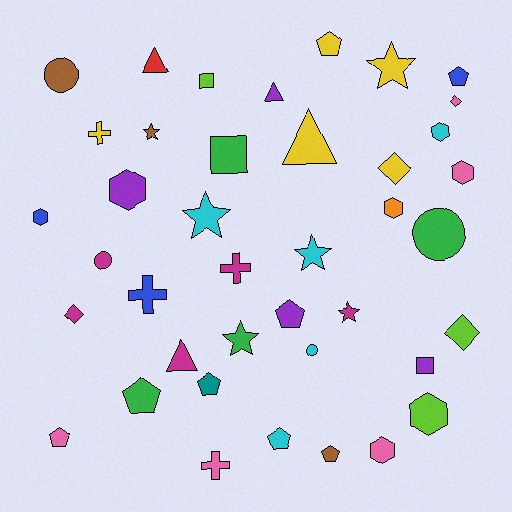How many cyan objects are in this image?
There are 5 cyan objects.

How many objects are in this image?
There are 40 objects.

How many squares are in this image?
There are 3 squares.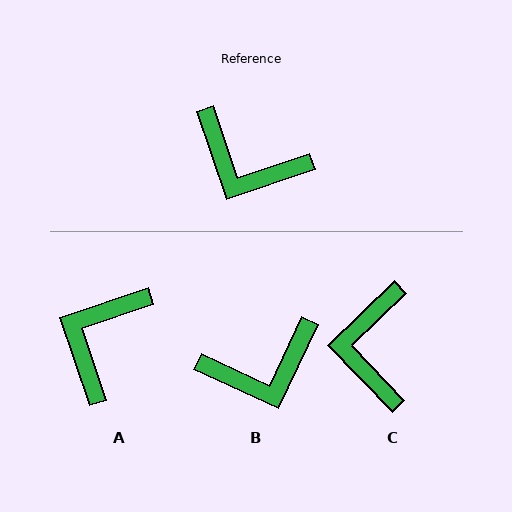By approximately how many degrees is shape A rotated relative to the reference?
Approximately 90 degrees clockwise.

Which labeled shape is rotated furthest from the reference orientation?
A, about 90 degrees away.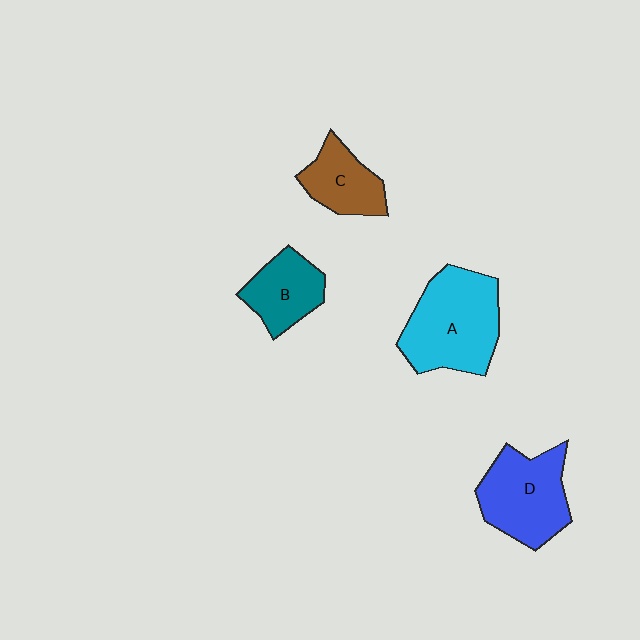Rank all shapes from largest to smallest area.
From largest to smallest: A (cyan), D (blue), B (teal), C (brown).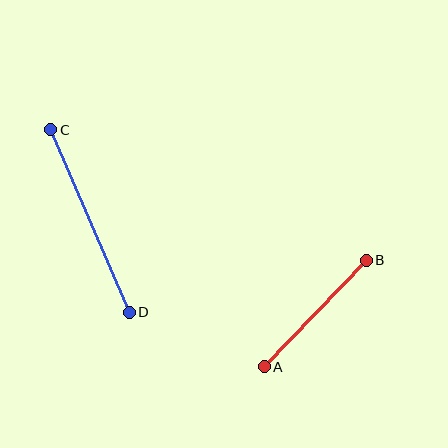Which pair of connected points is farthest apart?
Points C and D are farthest apart.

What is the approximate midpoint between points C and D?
The midpoint is at approximately (90, 221) pixels.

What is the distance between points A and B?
The distance is approximately 147 pixels.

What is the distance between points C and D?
The distance is approximately 199 pixels.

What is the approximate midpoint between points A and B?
The midpoint is at approximately (315, 313) pixels.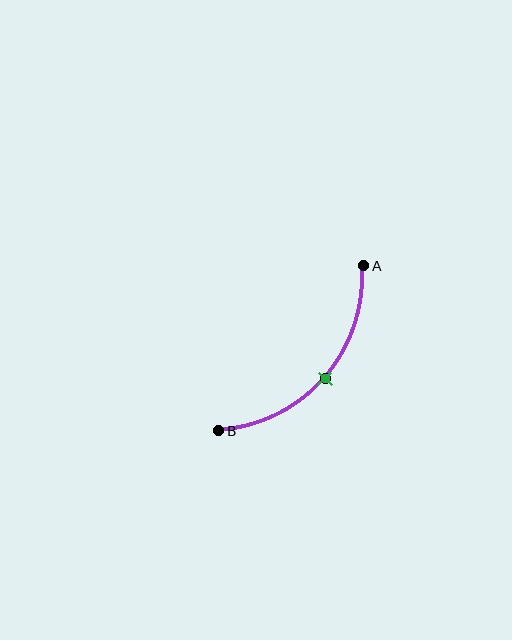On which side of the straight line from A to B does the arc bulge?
The arc bulges below and to the right of the straight line connecting A and B.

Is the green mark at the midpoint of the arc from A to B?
Yes. The green mark lies on the arc at equal arc-length from both A and B — it is the arc midpoint.